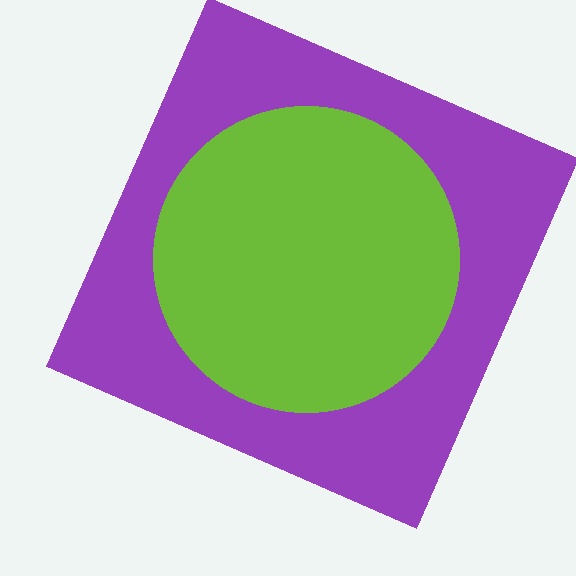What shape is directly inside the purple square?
The lime circle.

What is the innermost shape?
The lime circle.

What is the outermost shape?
The purple square.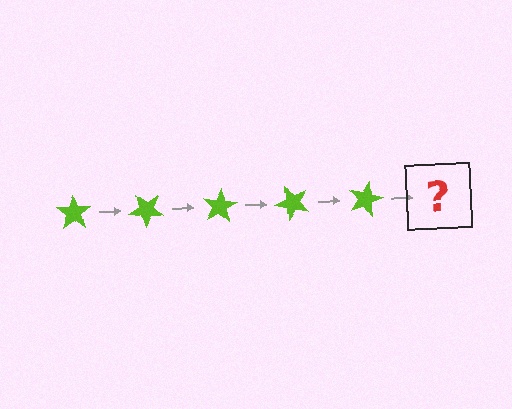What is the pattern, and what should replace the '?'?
The pattern is that the star rotates 40 degrees each step. The '?' should be a lime star rotated 200 degrees.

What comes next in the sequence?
The next element should be a lime star rotated 200 degrees.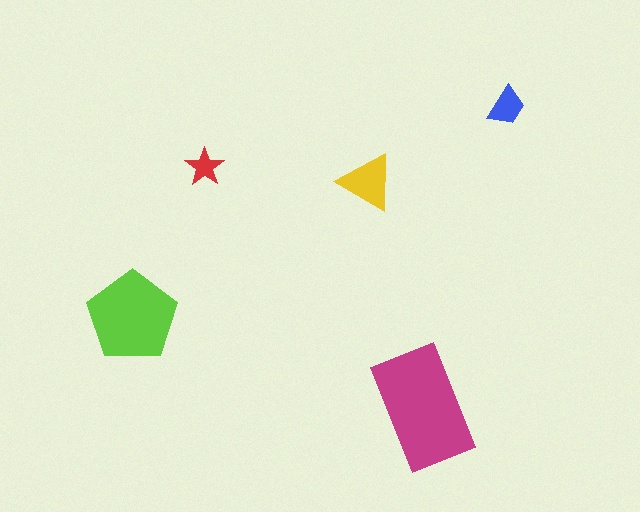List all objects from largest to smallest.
The magenta rectangle, the lime pentagon, the yellow triangle, the blue trapezoid, the red star.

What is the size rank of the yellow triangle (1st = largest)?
3rd.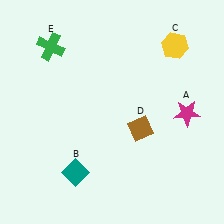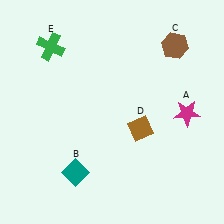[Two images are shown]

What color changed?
The hexagon (C) changed from yellow in Image 1 to brown in Image 2.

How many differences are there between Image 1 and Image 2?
There is 1 difference between the two images.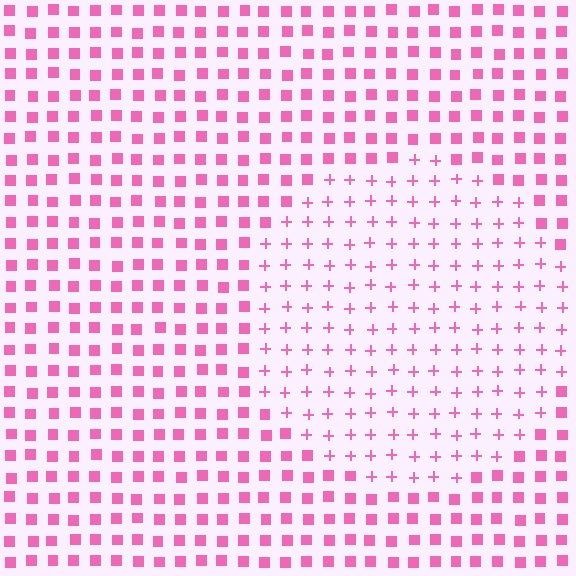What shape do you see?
I see a circle.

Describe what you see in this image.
The image is filled with small pink elements arranged in a uniform grid. A circle-shaped region contains plus signs, while the surrounding area contains squares. The boundary is defined purely by the change in element shape.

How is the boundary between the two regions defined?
The boundary is defined by a change in element shape: plus signs inside vs. squares outside. All elements share the same color and spacing.